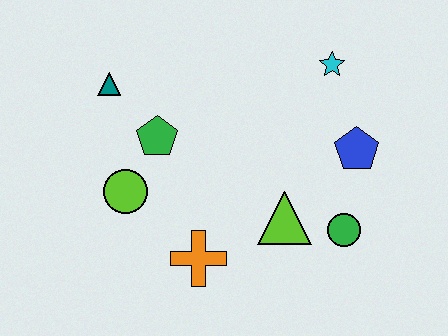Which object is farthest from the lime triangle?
The teal triangle is farthest from the lime triangle.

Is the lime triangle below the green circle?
No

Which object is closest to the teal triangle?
The green pentagon is closest to the teal triangle.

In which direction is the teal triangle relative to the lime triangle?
The teal triangle is to the left of the lime triangle.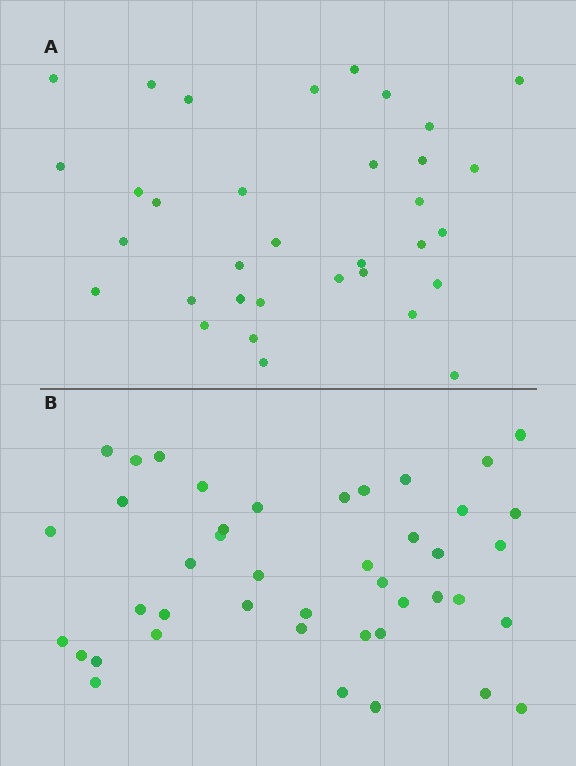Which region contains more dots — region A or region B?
Region B (the bottom region) has more dots.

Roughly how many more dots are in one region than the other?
Region B has roughly 8 or so more dots than region A.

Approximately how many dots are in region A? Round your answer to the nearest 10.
About 30 dots. (The exact count is 34, which rounds to 30.)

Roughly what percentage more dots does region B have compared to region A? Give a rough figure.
About 25% more.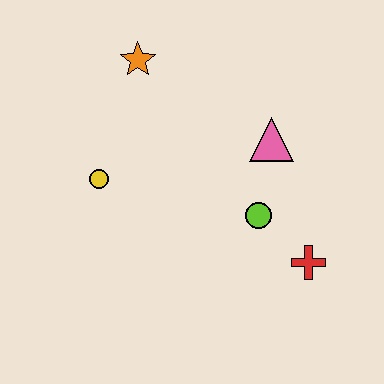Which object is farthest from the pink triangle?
The yellow circle is farthest from the pink triangle.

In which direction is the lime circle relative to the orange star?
The lime circle is below the orange star.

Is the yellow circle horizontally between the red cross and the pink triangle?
No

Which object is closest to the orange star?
The yellow circle is closest to the orange star.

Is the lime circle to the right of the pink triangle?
No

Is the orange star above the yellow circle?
Yes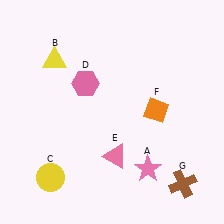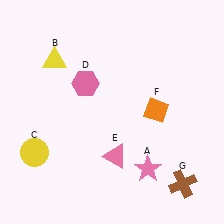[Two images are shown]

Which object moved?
The yellow circle (C) moved up.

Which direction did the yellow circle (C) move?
The yellow circle (C) moved up.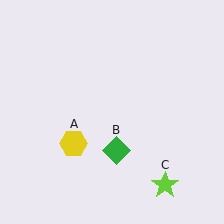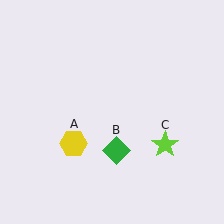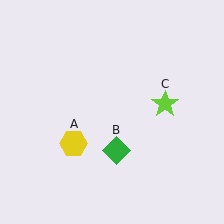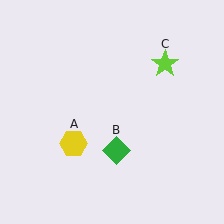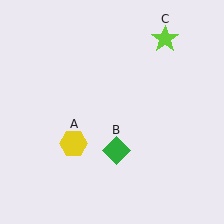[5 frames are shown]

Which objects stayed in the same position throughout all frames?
Yellow hexagon (object A) and green diamond (object B) remained stationary.